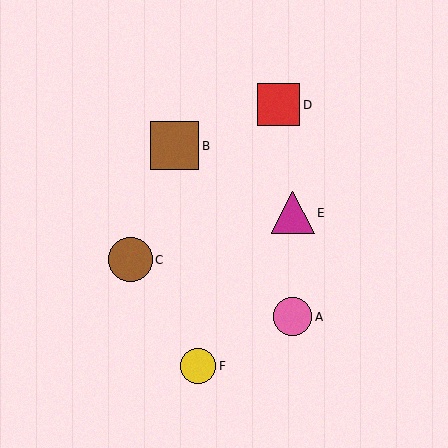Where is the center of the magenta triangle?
The center of the magenta triangle is at (293, 213).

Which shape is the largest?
The brown square (labeled B) is the largest.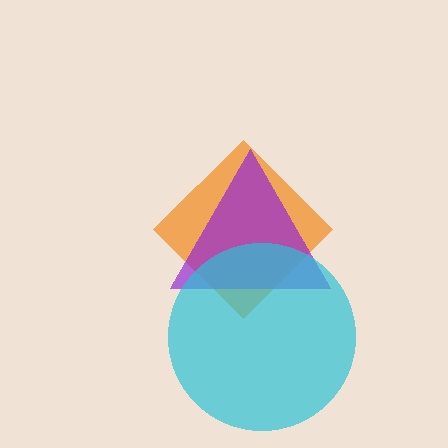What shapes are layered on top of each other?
The layered shapes are: an orange diamond, a purple triangle, a cyan circle.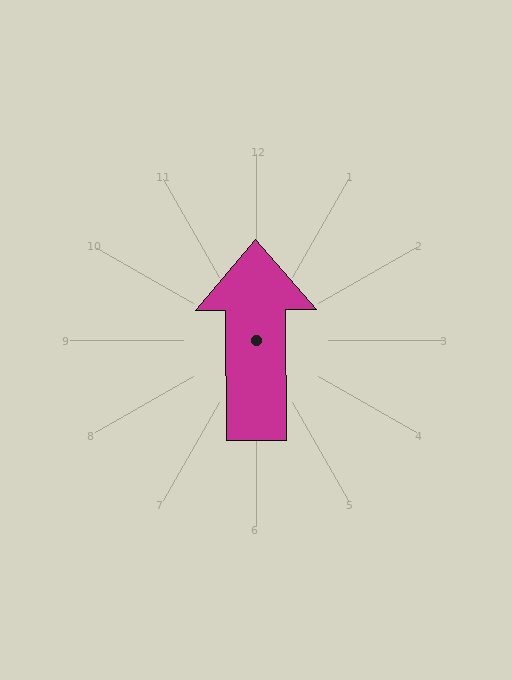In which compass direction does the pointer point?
North.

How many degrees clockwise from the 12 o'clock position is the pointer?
Approximately 360 degrees.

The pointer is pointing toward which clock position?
Roughly 12 o'clock.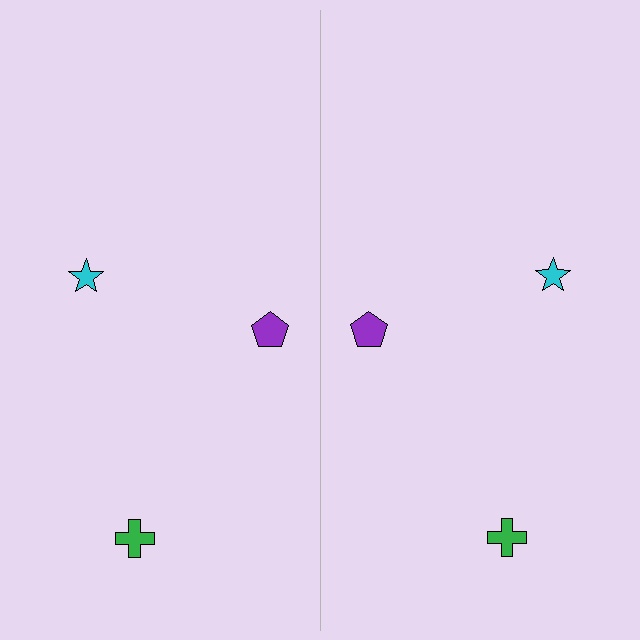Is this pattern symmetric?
Yes, this pattern has bilateral (reflection) symmetry.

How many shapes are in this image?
There are 6 shapes in this image.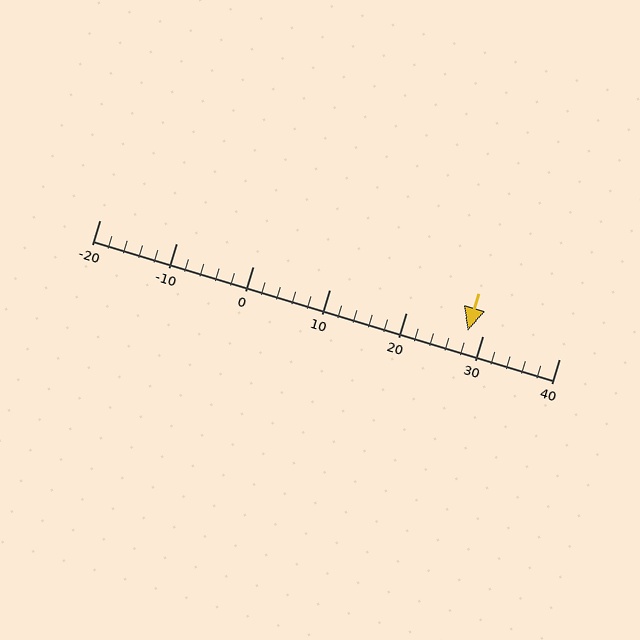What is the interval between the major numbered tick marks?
The major tick marks are spaced 10 units apart.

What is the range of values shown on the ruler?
The ruler shows values from -20 to 40.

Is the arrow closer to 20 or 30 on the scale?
The arrow is closer to 30.